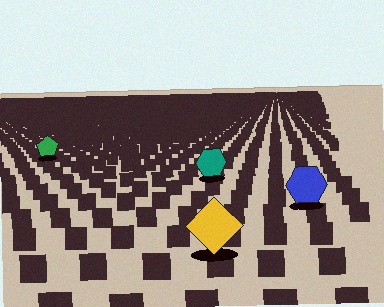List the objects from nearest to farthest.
From nearest to farthest: the yellow diamond, the blue hexagon, the teal hexagon, the green pentagon.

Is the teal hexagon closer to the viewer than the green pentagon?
Yes. The teal hexagon is closer — you can tell from the texture gradient: the ground texture is coarser near it.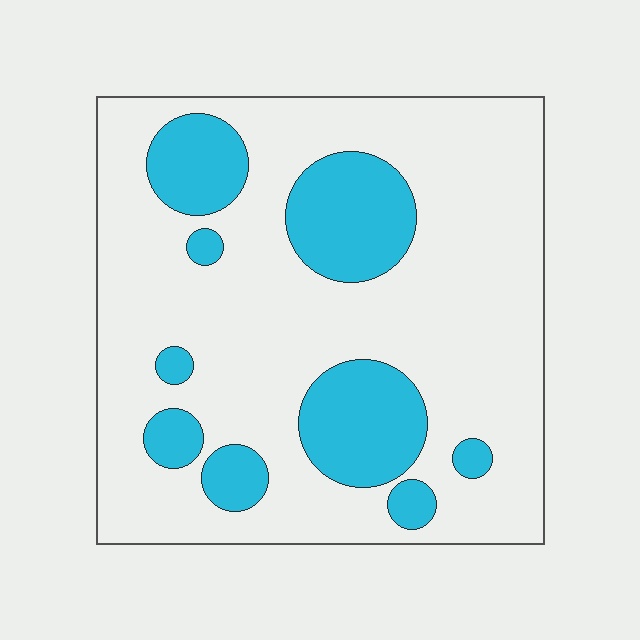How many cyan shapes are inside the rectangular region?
9.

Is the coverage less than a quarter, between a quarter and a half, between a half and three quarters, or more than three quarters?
Less than a quarter.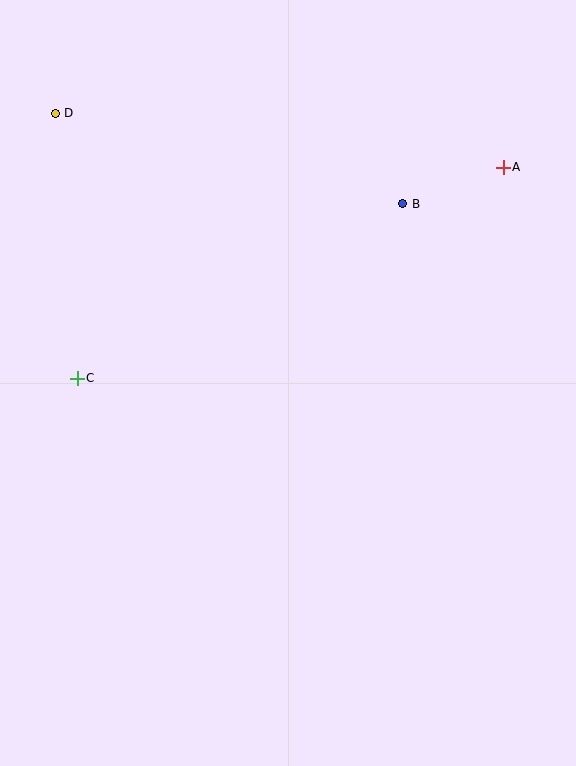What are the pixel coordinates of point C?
Point C is at (77, 378).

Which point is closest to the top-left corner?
Point D is closest to the top-left corner.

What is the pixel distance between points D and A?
The distance between D and A is 451 pixels.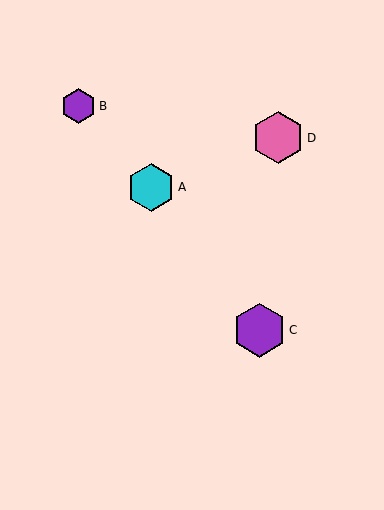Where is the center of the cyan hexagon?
The center of the cyan hexagon is at (151, 187).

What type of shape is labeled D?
Shape D is a pink hexagon.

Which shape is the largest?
The purple hexagon (labeled C) is the largest.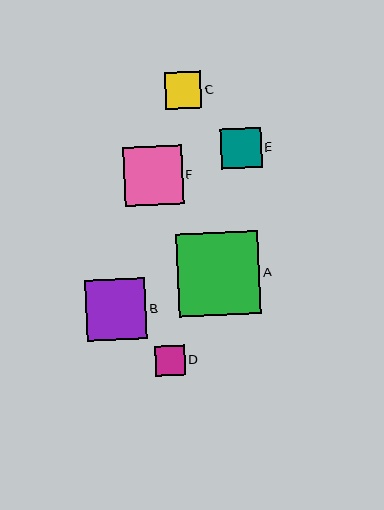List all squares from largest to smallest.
From largest to smallest: A, B, F, E, C, D.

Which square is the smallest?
Square D is the smallest with a size of approximately 29 pixels.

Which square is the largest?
Square A is the largest with a size of approximately 83 pixels.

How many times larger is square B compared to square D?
Square B is approximately 2.1 times the size of square D.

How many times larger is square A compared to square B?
Square A is approximately 1.4 times the size of square B.